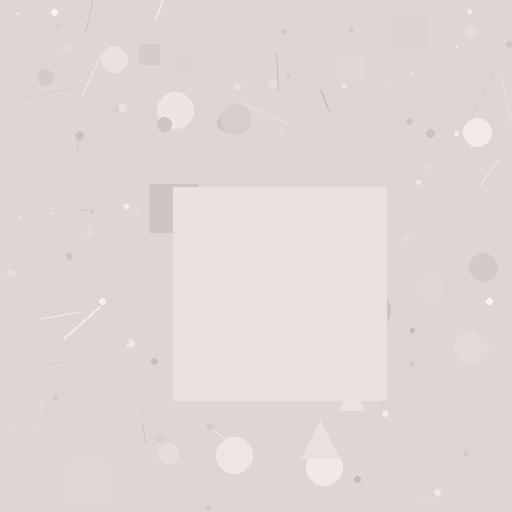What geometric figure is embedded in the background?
A square is embedded in the background.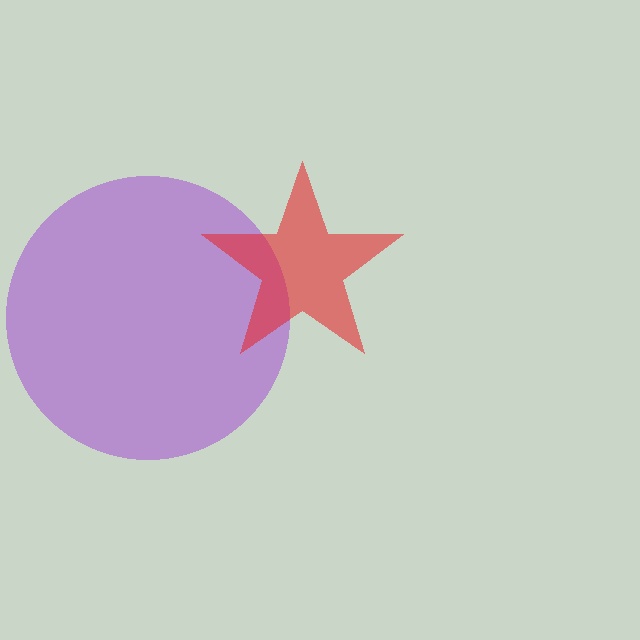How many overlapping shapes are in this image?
There are 2 overlapping shapes in the image.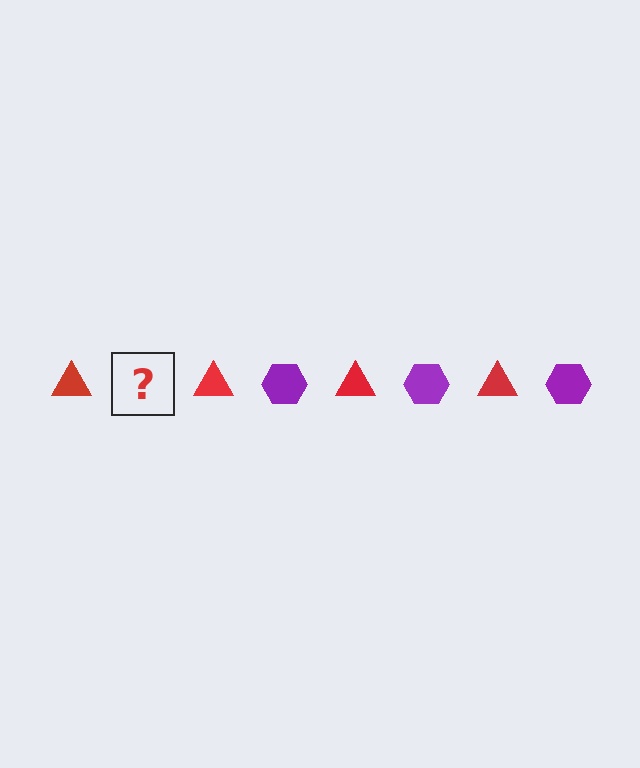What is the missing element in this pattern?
The missing element is a purple hexagon.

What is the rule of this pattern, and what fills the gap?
The rule is that the pattern alternates between red triangle and purple hexagon. The gap should be filled with a purple hexagon.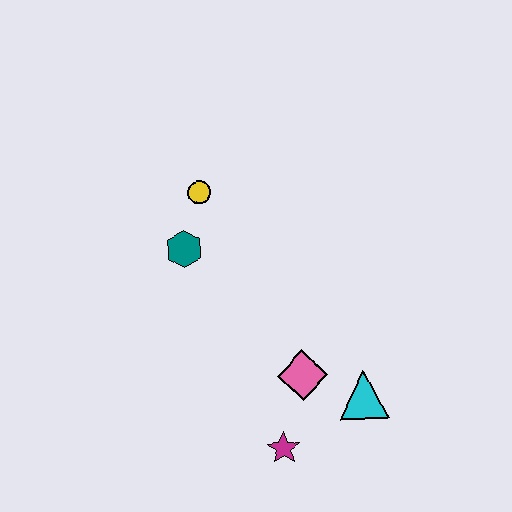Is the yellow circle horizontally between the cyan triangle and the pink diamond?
No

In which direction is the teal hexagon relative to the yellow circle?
The teal hexagon is below the yellow circle.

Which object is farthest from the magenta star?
The yellow circle is farthest from the magenta star.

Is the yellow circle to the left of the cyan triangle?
Yes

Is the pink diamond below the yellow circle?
Yes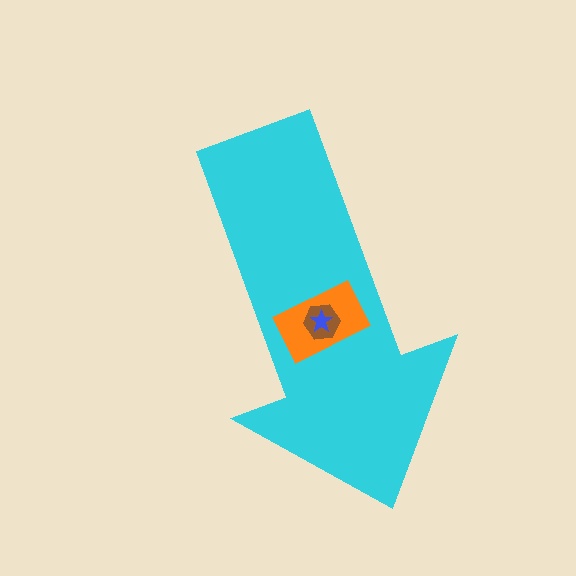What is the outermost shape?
The cyan arrow.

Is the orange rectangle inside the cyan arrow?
Yes.